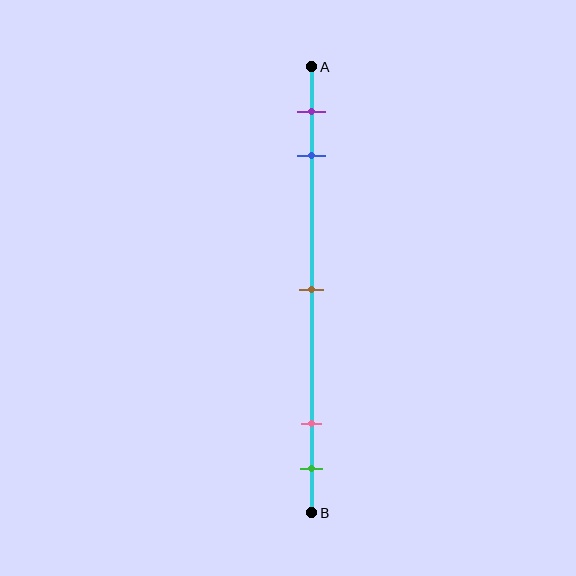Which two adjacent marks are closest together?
The pink and green marks are the closest adjacent pair.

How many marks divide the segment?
There are 5 marks dividing the segment.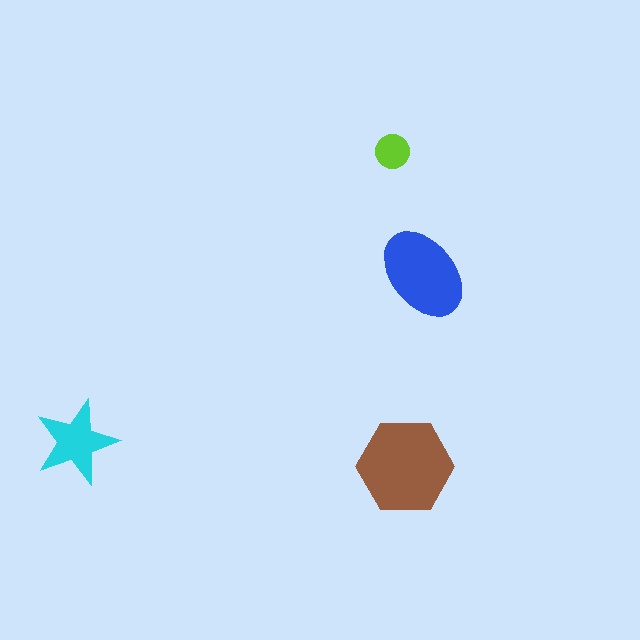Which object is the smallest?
The lime circle.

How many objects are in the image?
There are 4 objects in the image.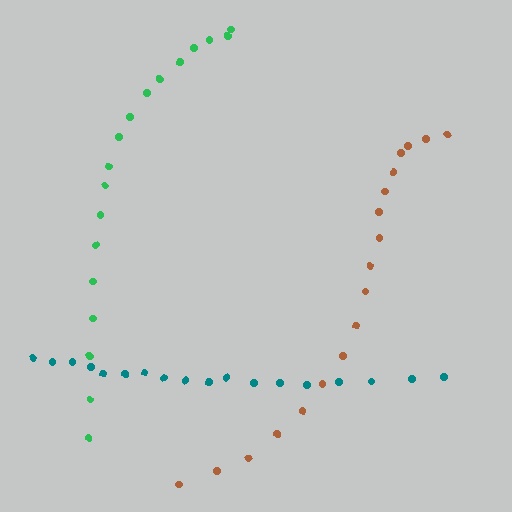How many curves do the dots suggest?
There are 3 distinct paths.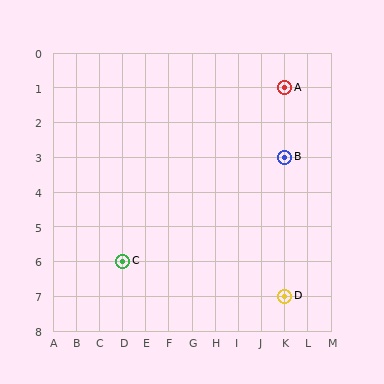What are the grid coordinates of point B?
Point B is at grid coordinates (K, 3).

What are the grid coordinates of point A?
Point A is at grid coordinates (K, 1).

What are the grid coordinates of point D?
Point D is at grid coordinates (K, 7).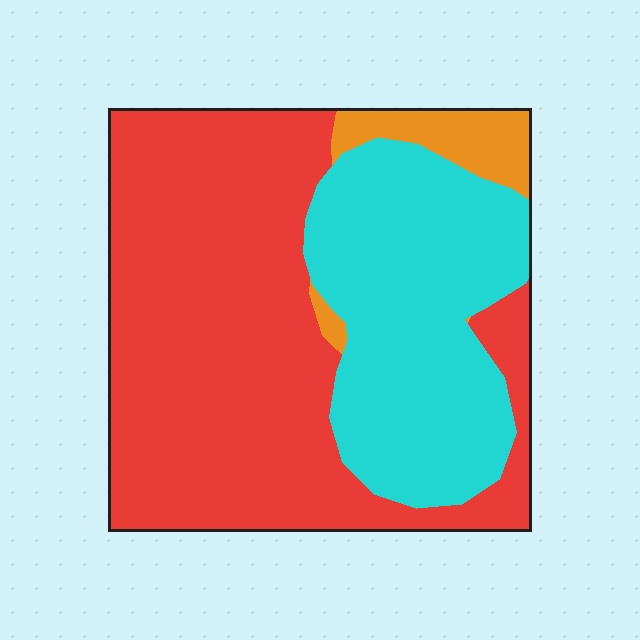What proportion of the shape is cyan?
Cyan takes up about one third (1/3) of the shape.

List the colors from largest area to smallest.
From largest to smallest: red, cyan, orange.